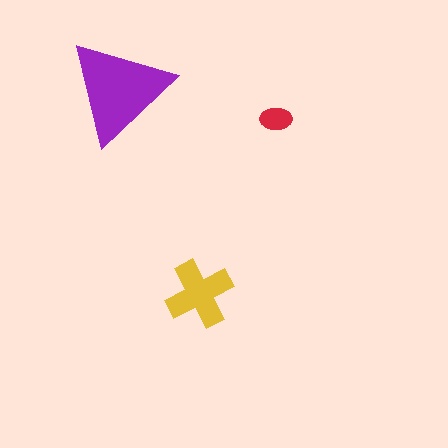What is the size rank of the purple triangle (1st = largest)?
1st.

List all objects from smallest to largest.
The red ellipse, the yellow cross, the purple triangle.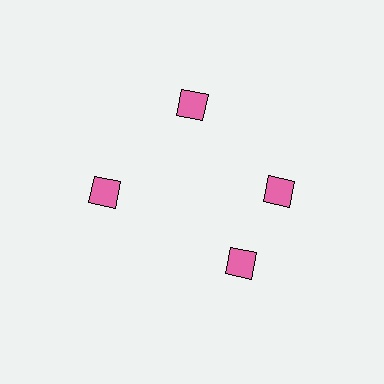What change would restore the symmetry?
The symmetry would be restored by rotating it back into even spacing with its neighbors so that all 4 squares sit at equal angles and equal distance from the center.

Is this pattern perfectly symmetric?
No. The 4 pink squares are arranged in a ring, but one element near the 6 o'clock position is rotated out of alignment along the ring, breaking the 4-fold rotational symmetry.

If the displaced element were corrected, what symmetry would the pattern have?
It would have 4-fold rotational symmetry — the pattern would map onto itself every 90 degrees.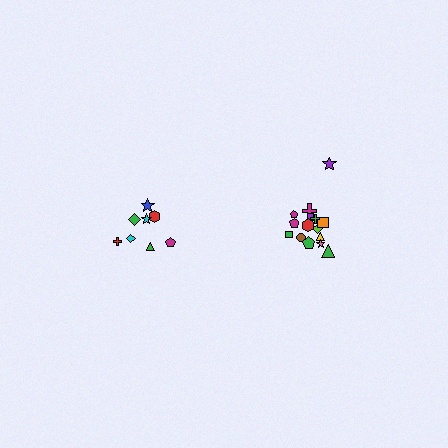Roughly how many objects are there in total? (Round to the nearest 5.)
Roughly 25 objects in total.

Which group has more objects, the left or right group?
The right group.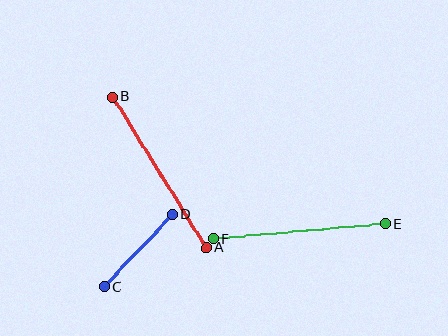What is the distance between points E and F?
The distance is approximately 173 pixels.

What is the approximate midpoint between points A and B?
The midpoint is at approximately (159, 172) pixels.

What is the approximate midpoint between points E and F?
The midpoint is at approximately (299, 232) pixels.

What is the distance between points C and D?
The distance is approximately 99 pixels.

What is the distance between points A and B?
The distance is approximately 178 pixels.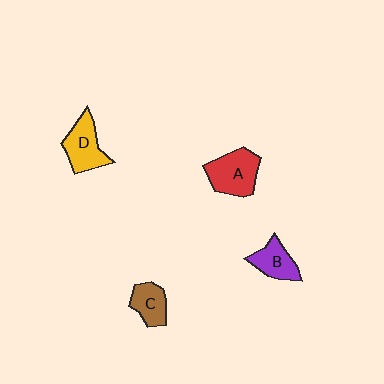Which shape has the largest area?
Shape A (red).